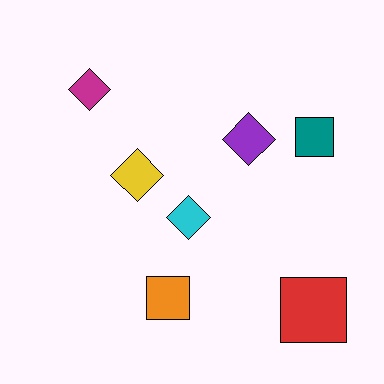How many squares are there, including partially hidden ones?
There are 3 squares.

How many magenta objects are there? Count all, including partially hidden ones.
There is 1 magenta object.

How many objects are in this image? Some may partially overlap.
There are 7 objects.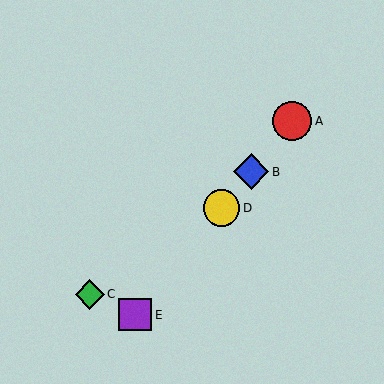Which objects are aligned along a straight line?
Objects A, B, D, E are aligned along a straight line.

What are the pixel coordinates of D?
Object D is at (222, 208).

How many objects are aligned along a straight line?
4 objects (A, B, D, E) are aligned along a straight line.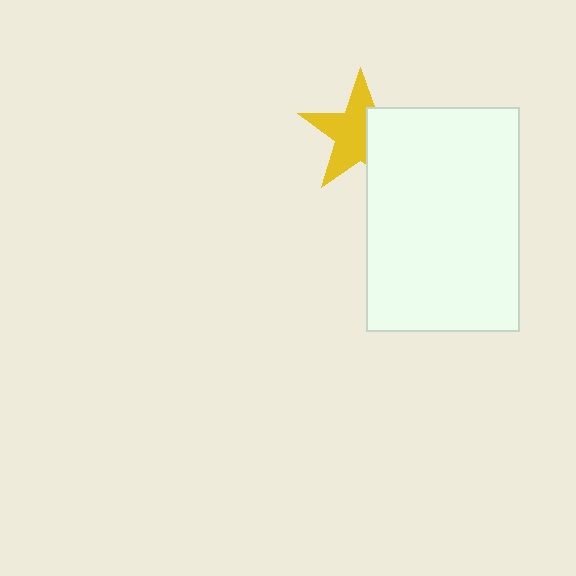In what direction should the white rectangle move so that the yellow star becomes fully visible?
The white rectangle should move right. That is the shortest direction to clear the overlap and leave the yellow star fully visible.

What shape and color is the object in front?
The object in front is a white rectangle.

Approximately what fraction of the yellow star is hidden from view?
Roughly 39% of the yellow star is hidden behind the white rectangle.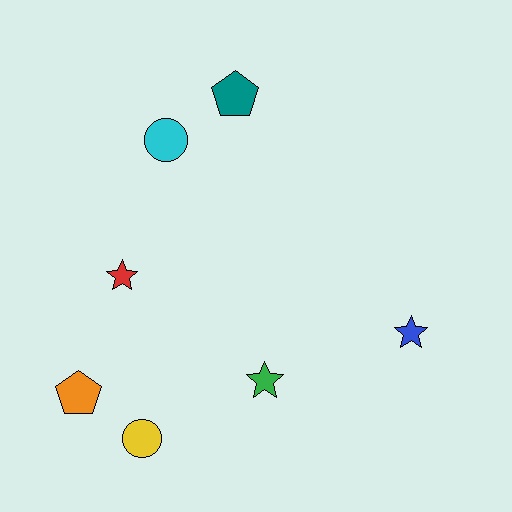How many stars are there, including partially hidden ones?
There are 3 stars.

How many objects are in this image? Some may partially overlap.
There are 7 objects.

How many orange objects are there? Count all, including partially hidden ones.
There is 1 orange object.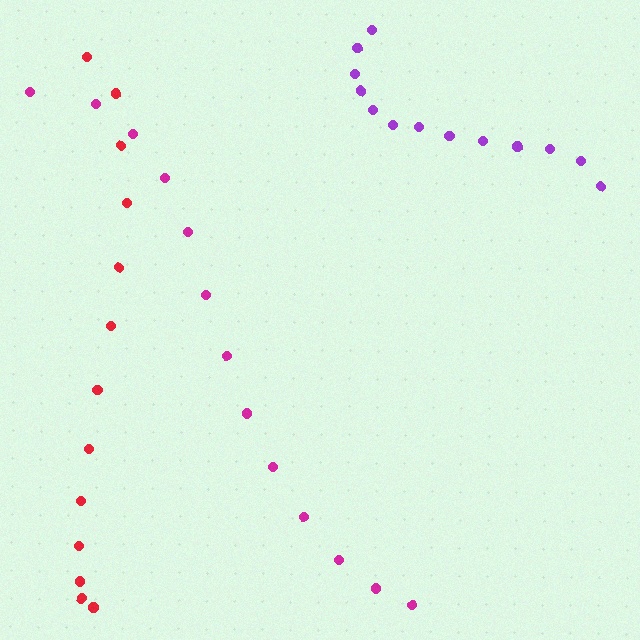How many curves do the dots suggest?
There are 3 distinct paths.